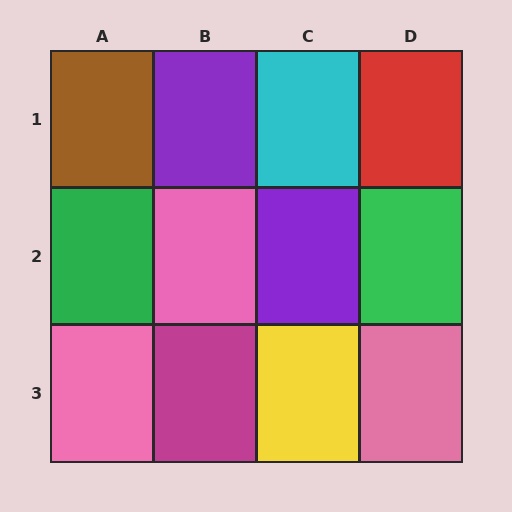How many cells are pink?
3 cells are pink.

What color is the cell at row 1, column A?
Brown.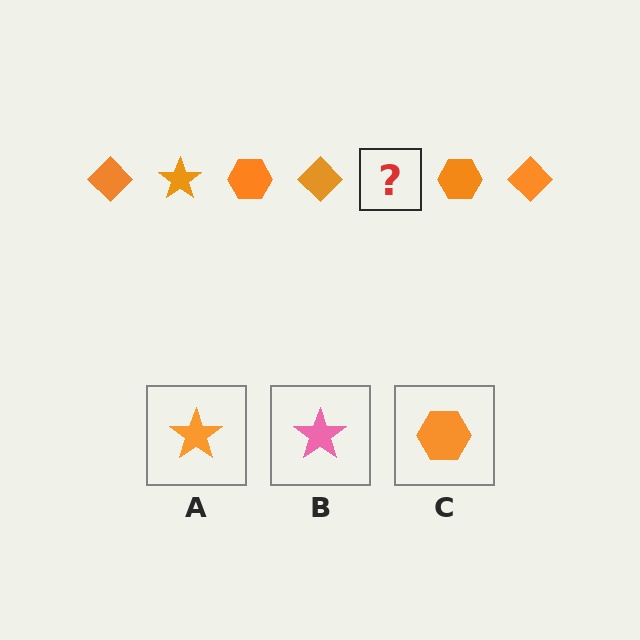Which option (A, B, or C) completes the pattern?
A.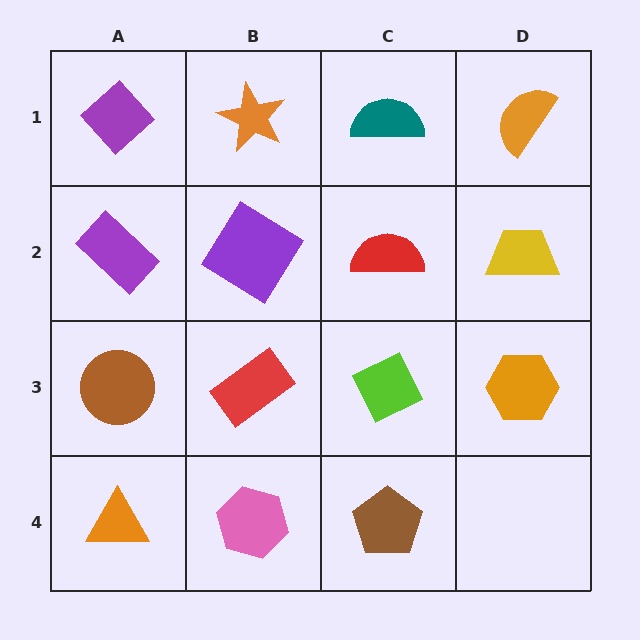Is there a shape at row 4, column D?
No, that cell is empty.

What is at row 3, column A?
A brown circle.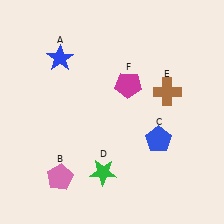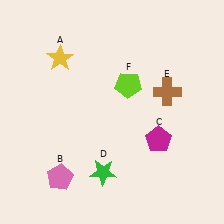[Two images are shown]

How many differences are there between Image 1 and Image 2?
There are 3 differences between the two images.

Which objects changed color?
A changed from blue to yellow. C changed from blue to magenta. F changed from magenta to lime.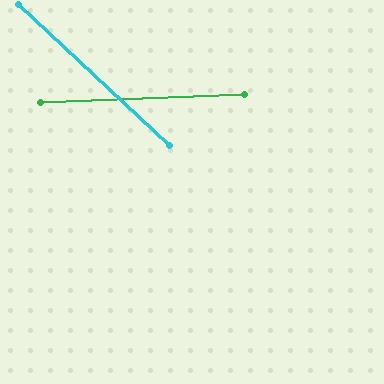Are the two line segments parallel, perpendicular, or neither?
Neither parallel nor perpendicular — they differ by about 45°.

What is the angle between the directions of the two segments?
Approximately 45 degrees.